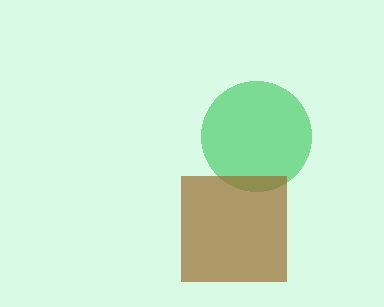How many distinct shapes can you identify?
There are 2 distinct shapes: a green circle, a brown square.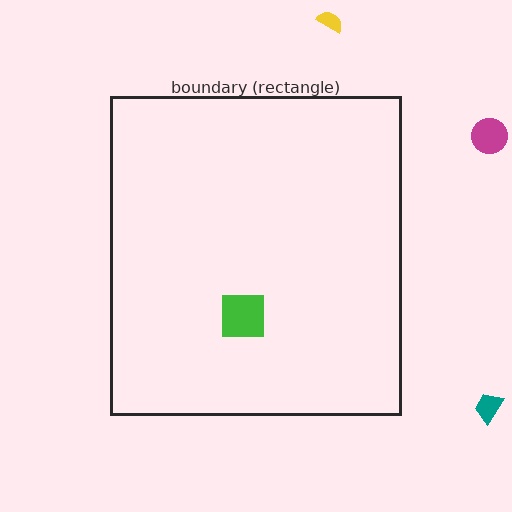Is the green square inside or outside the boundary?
Inside.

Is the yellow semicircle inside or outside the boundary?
Outside.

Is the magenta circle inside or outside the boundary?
Outside.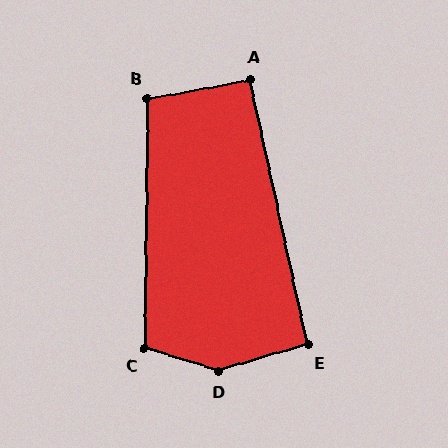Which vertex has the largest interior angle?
D, at approximately 146 degrees.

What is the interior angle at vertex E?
Approximately 94 degrees (approximately right).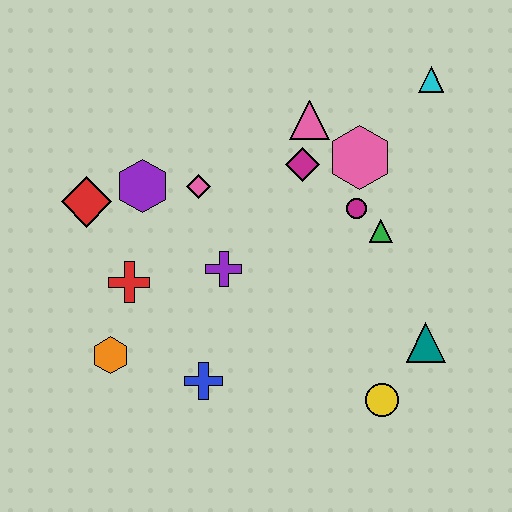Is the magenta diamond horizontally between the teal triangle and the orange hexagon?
Yes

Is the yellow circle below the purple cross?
Yes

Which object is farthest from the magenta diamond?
The orange hexagon is farthest from the magenta diamond.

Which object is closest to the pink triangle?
The magenta diamond is closest to the pink triangle.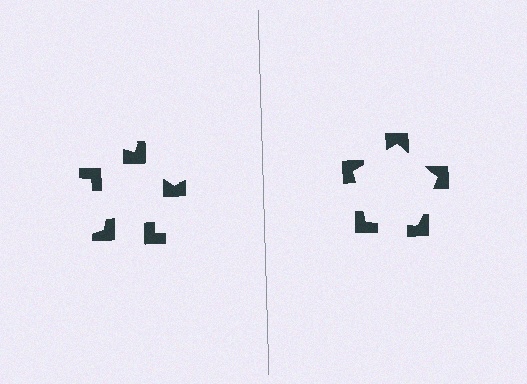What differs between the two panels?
The notched squares are positioned identically on both sides; only the wedge orientations differ. On the right they align to a pentagon; on the left they are misaligned.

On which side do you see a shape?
An illusory pentagon appears on the right side. On the left side the wedge cuts are rotated, so no coherent shape forms.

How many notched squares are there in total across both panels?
10 — 5 on each side.